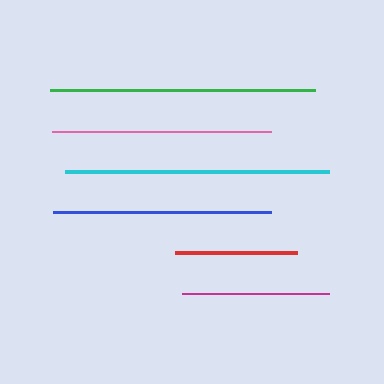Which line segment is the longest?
The green line is the longest at approximately 264 pixels.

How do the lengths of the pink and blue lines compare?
The pink and blue lines are approximately the same length.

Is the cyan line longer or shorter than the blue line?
The cyan line is longer than the blue line.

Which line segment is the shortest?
The red line is the shortest at approximately 121 pixels.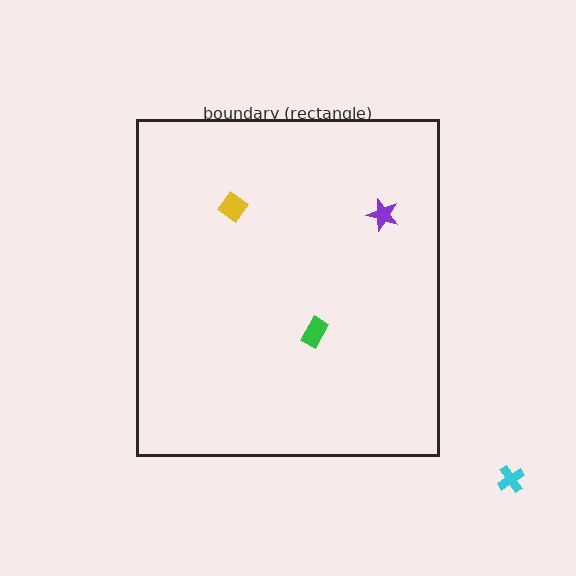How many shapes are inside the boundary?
3 inside, 1 outside.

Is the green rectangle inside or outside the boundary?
Inside.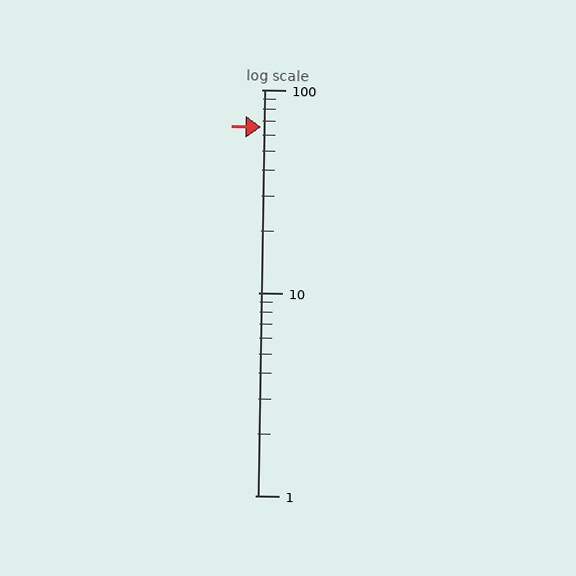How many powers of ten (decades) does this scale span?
The scale spans 2 decades, from 1 to 100.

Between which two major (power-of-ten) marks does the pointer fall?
The pointer is between 10 and 100.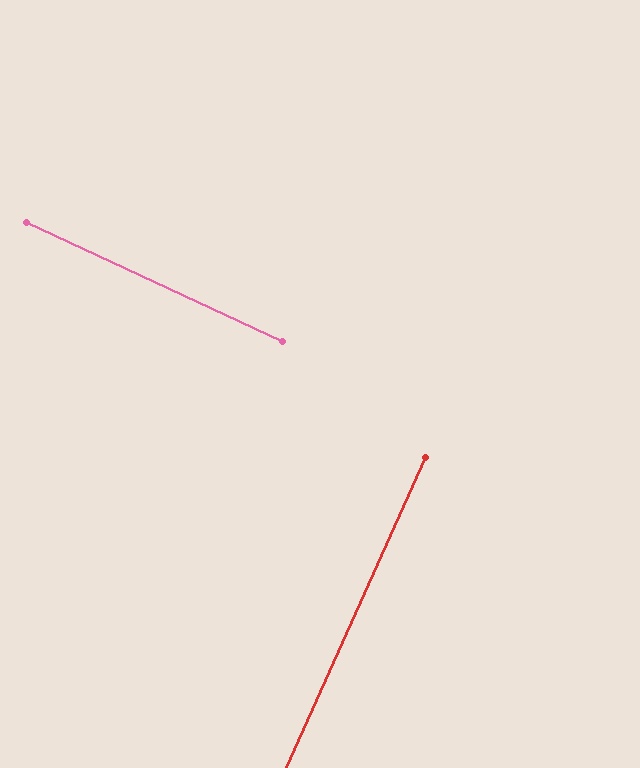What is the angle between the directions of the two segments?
Approximately 89 degrees.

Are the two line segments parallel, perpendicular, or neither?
Perpendicular — they meet at approximately 89°.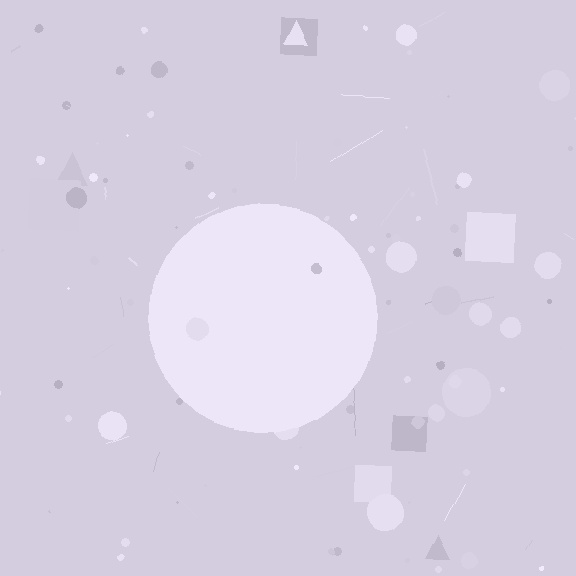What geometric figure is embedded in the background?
A circle is embedded in the background.